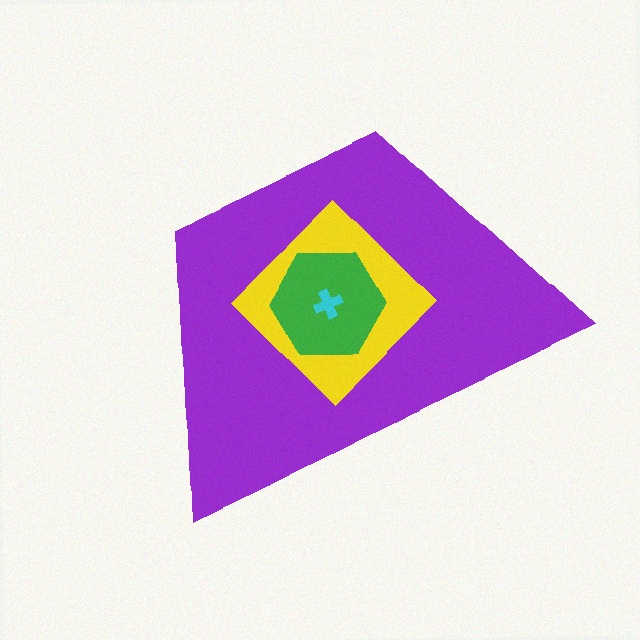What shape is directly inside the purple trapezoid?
The yellow diamond.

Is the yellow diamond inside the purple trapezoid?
Yes.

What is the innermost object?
The cyan cross.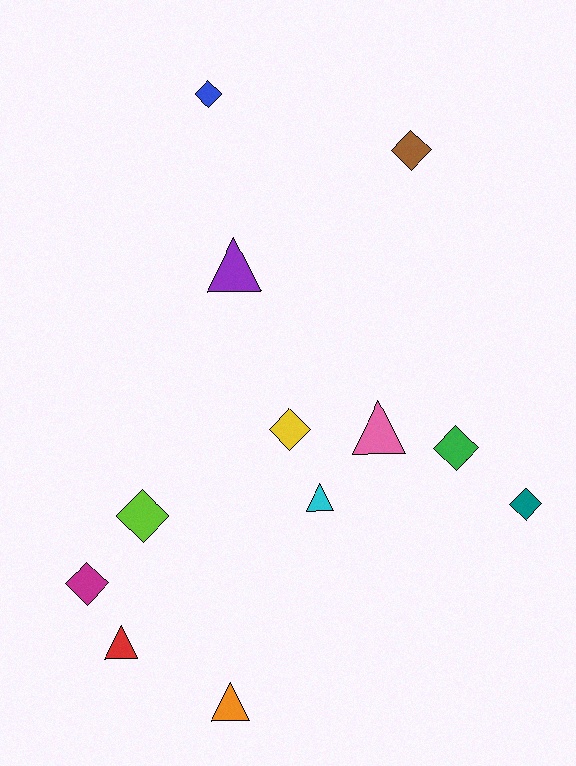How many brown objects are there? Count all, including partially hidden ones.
There is 1 brown object.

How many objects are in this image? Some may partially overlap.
There are 12 objects.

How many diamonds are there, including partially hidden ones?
There are 7 diamonds.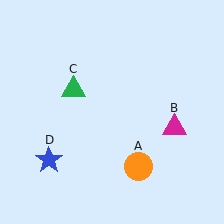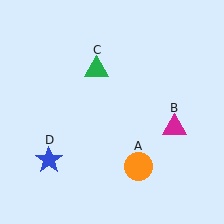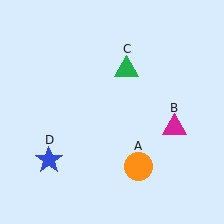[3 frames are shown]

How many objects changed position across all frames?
1 object changed position: green triangle (object C).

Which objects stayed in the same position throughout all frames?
Orange circle (object A) and magenta triangle (object B) and blue star (object D) remained stationary.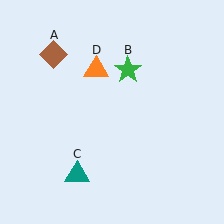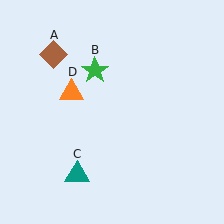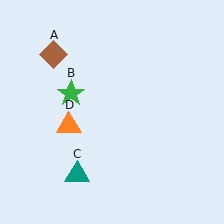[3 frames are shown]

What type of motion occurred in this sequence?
The green star (object B), orange triangle (object D) rotated counterclockwise around the center of the scene.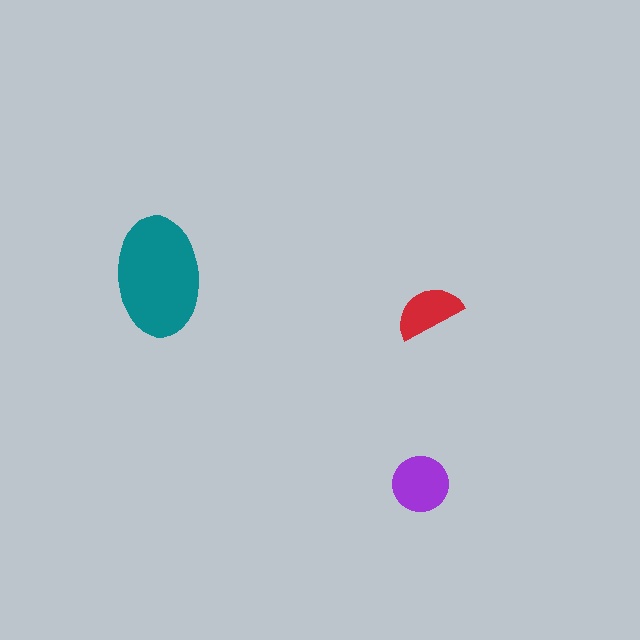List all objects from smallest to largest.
The red semicircle, the purple circle, the teal ellipse.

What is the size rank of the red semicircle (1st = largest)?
3rd.